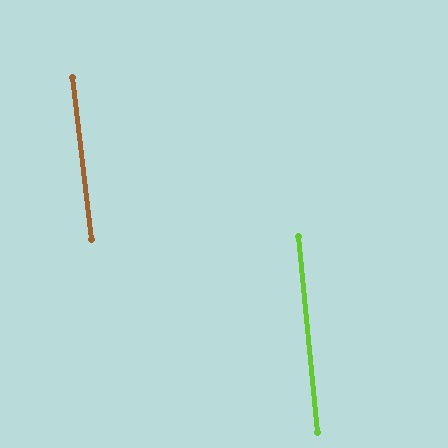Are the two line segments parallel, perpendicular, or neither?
Parallel — their directions differ by only 1.0°.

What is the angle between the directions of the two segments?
Approximately 1 degree.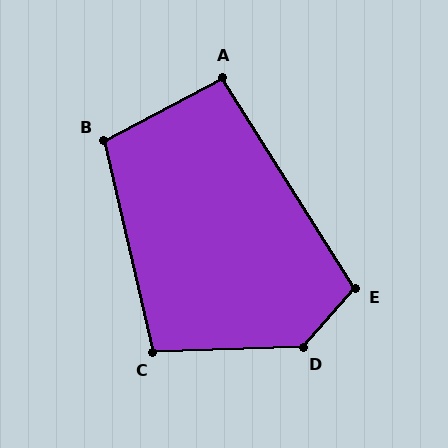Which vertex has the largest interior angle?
D, at approximately 134 degrees.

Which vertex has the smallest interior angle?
A, at approximately 94 degrees.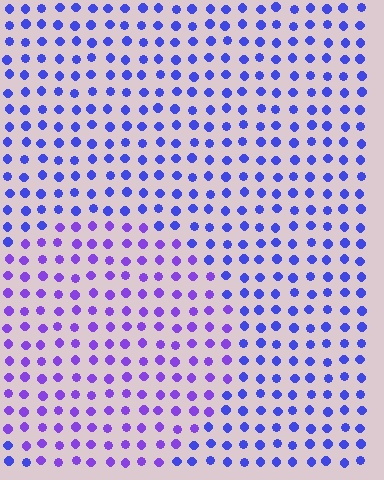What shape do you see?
I see a circle.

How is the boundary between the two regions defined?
The boundary is defined purely by a slight shift in hue (about 29 degrees). Spacing, size, and orientation are identical on both sides.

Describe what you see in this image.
The image is filled with small blue elements in a uniform arrangement. A circle-shaped region is visible where the elements are tinted to a slightly different hue, forming a subtle color boundary.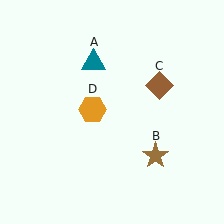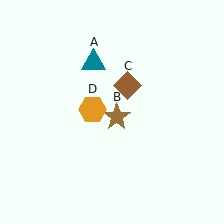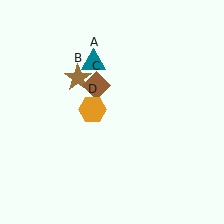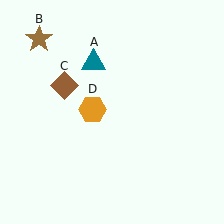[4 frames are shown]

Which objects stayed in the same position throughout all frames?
Teal triangle (object A) and orange hexagon (object D) remained stationary.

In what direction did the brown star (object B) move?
The brown star (object B) moved up and to the left.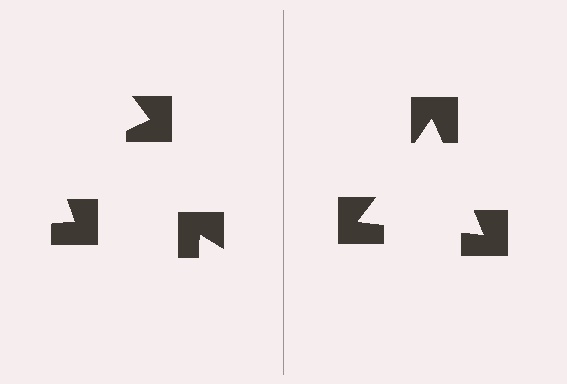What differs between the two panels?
The notched squares are positioned identically on both sides; only the wedge orientations differ. On the right they align to a triangle; on the left they are misaligned.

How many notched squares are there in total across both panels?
6 — 3 on each side.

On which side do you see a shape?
An illusory triangle appears on the right side. On the left side the wedge cuts are rotated, so no coherent shape forms.